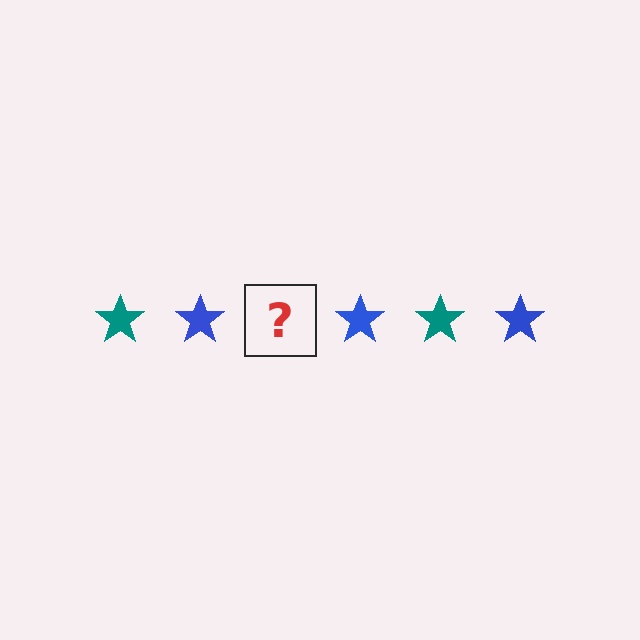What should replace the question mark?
The question mark should be replaced with a teal star.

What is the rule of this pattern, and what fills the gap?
The rule is that the pattern cycles through teal, blue stars. The gap should be filled with a teal star.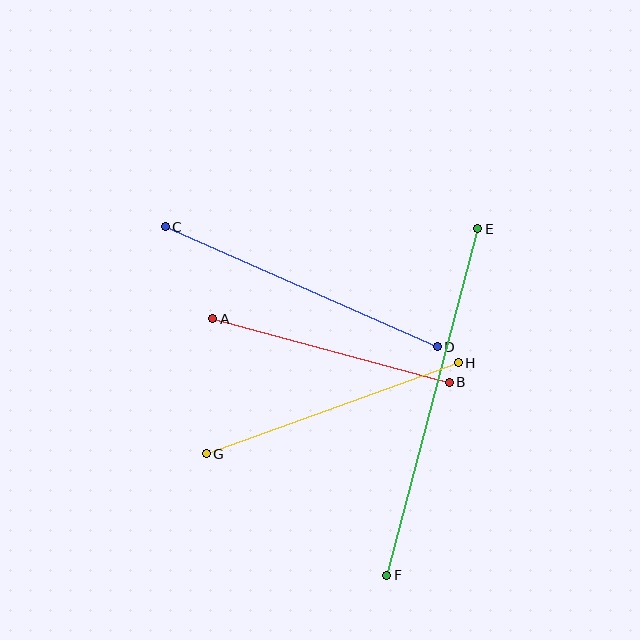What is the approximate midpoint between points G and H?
The midpoint is at approximately (332, 408) pixels.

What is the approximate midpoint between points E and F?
The midpoint is at approximately (432, 402) pixels.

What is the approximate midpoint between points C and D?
The midpoint is at approximately (301, 287) pixels.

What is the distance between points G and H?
The distance is approximately 267 pixels.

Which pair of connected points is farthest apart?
Points E and F are farthest apart.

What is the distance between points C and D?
The distance is approximately 297 pixels.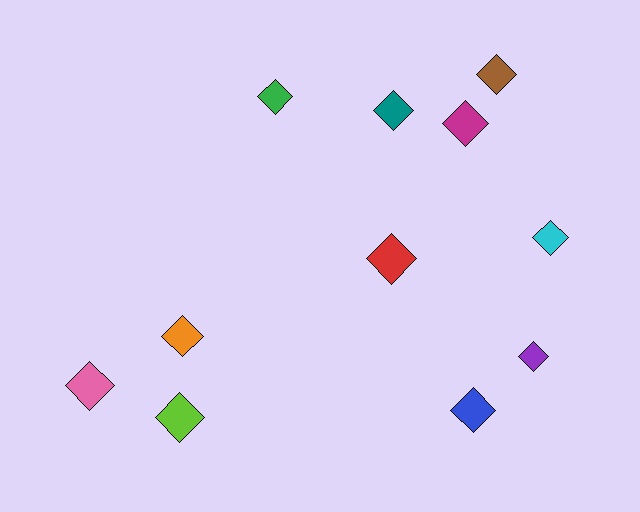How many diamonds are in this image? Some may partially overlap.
There are 11 diamonds.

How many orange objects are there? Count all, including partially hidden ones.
There is 1 orange object.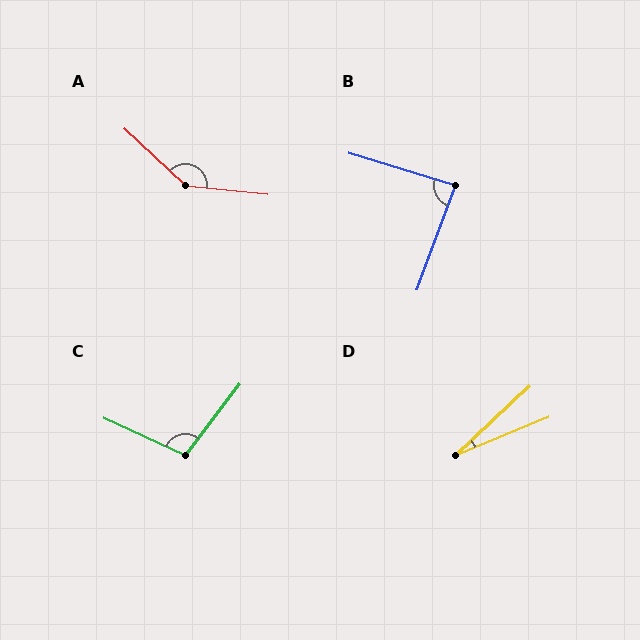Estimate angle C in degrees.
Approximately 103 degrees.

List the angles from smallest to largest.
D (21°), B (87°), C (103°), A (143°).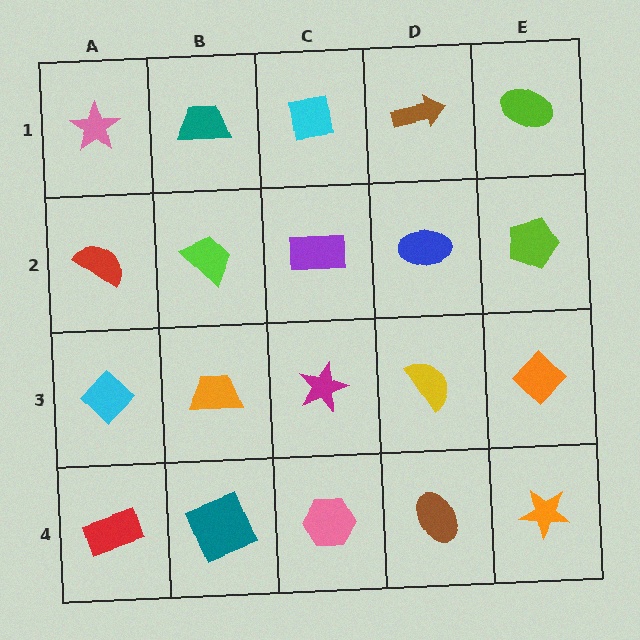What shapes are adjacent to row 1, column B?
A lime trapezoid (row 2, column B), a pink star (row 1, column A), a cyan square (row 1, column C).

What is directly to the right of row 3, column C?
A yellow semicircle.